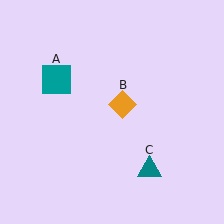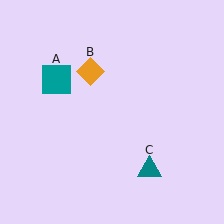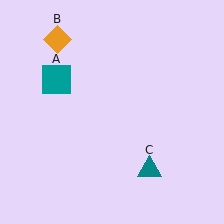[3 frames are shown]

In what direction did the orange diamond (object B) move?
The orange diamond (object B) moved up and to the left.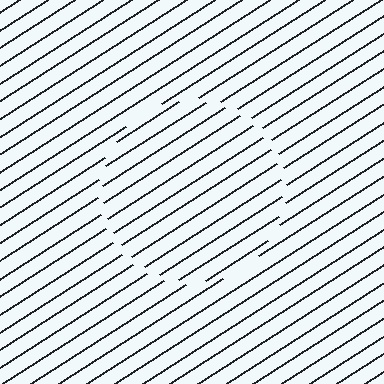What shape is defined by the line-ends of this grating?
An illusory circle. The interior of the shape contains the same grating, shifted by half a period — the contour is defined by the phase discontinuity where line-ends from the inner and outer gratings abut.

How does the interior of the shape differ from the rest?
The interior of the shape contains the same grating, shifted by half a period — the contour is defined by the phase discontinuity where line-ends from the inner and outer gratings abut.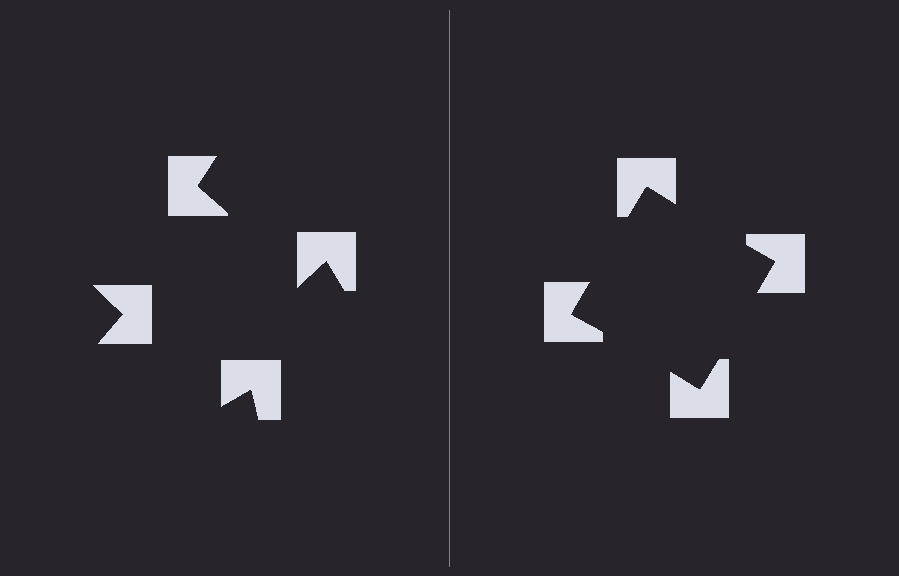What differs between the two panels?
The notched squares are positioned identically on both sides; only the wedge orientations differ. On the right they align to a square; on the left they are misaligned.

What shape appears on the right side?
An illusory square.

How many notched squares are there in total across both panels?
8 — 4 on each side.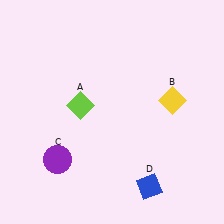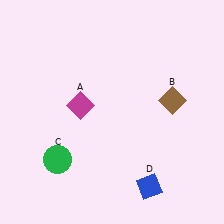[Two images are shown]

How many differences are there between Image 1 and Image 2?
There are 3 differences between the two images.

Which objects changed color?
A changed from lime to magenta. B changed from yellow to brown. C changed from purple to green.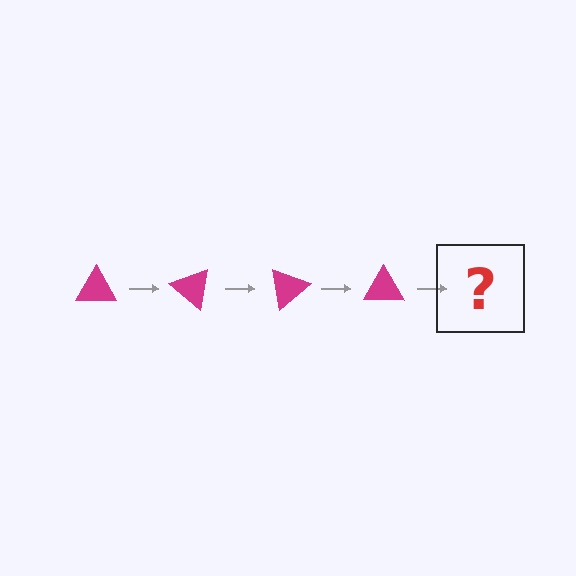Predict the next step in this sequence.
The next step is a magenta triangle rotated 160 degrees.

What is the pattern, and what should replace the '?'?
The pattern is that the triangle rotates 40 degrees each step. The '?' should be a magenta triangle rotated 160 degrees.